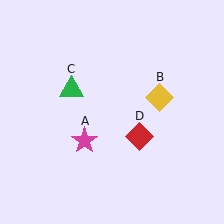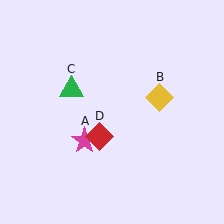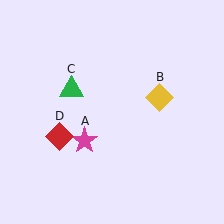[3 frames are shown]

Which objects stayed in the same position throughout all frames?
Magenta star (object A) and yellow diamond (object B) and green triangle (object C) remained stationary.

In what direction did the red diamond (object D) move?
The red diamond (object D) moved left.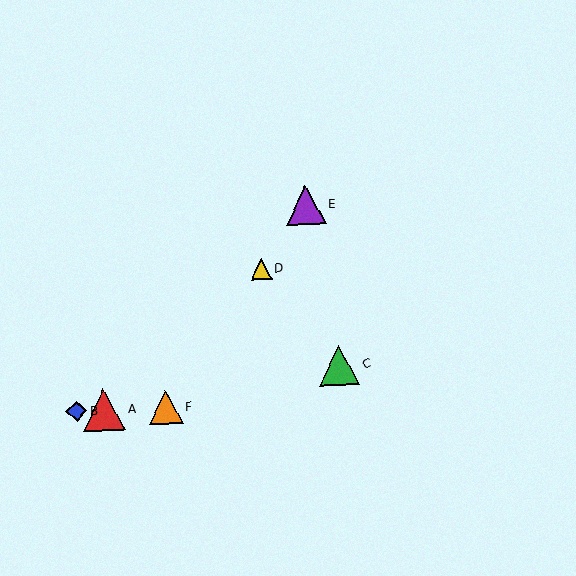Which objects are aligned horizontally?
Objects A, B, F are aligned horizontally.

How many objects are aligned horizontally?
3 objects (A, B, F) are aligned horizontally.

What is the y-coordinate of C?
Object C is at y≈365.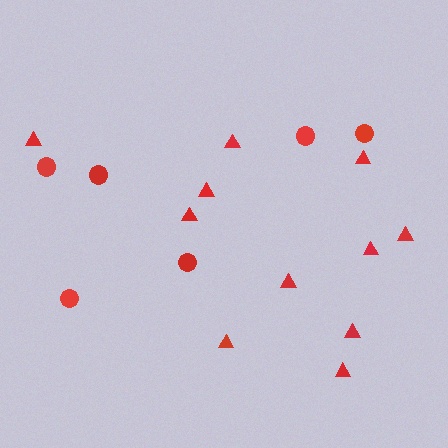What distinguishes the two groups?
There are 2 groups: one group of triangles (11) and one group of circles (6).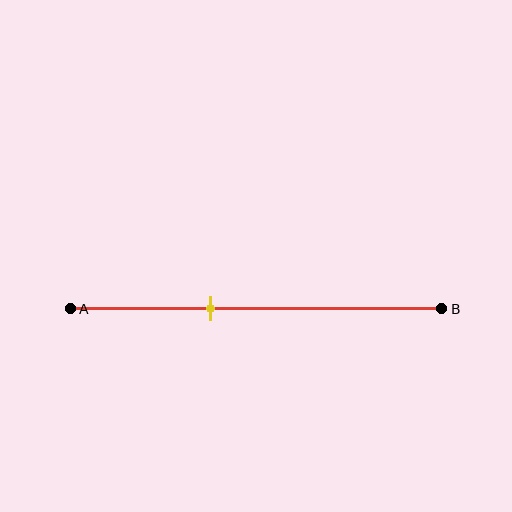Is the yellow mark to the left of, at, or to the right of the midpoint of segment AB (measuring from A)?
The yellow mark is to the left of the midpoint of segment AB.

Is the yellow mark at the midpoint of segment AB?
No, the mark is at about 40% from A, not at the 50% midpoint.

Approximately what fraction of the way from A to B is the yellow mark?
The yellow mark is approximately 40% of the way from A to B.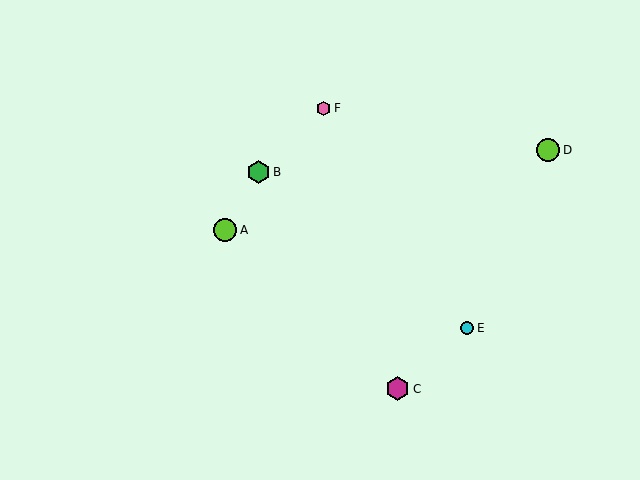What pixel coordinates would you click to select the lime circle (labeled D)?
Click at (548, 150) to select the lime circle D.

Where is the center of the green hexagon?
The center of the green hexagon is at (258, 172).